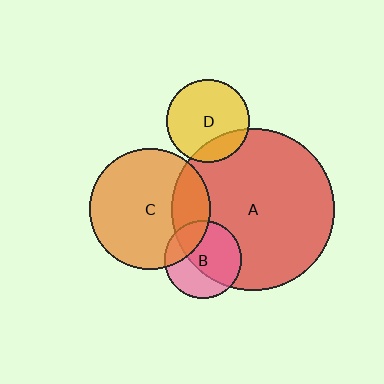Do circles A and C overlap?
Yes.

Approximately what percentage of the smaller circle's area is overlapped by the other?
Approximately 25%.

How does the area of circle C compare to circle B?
Approximately 2.4 times.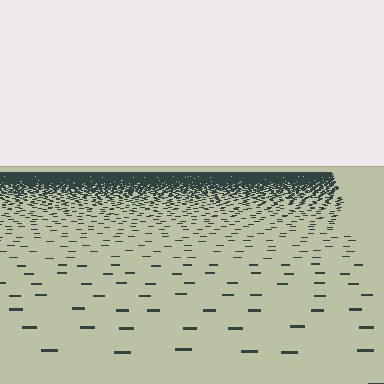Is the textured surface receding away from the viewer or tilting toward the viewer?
The surface is receding away from the viewer. Texture elements get smaller and denser toward the top.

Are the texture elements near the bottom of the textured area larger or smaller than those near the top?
Larger. Near the bottom, elements are closer to the viewer and appear at a bigger on-screen size.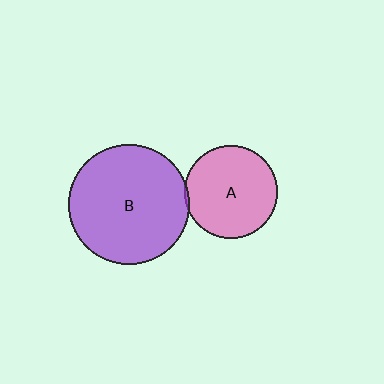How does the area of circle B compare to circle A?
Approximately 1.7 times.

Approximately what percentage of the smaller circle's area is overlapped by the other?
Approximately 5%.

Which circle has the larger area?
Circle B (purple).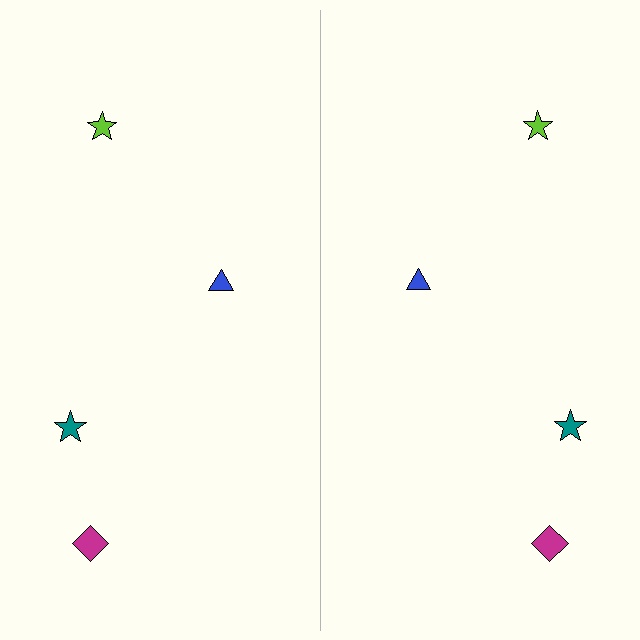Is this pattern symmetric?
Yes, this pattern has bilateral (reflection) symmetry.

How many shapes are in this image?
There are 8 shapes in this image.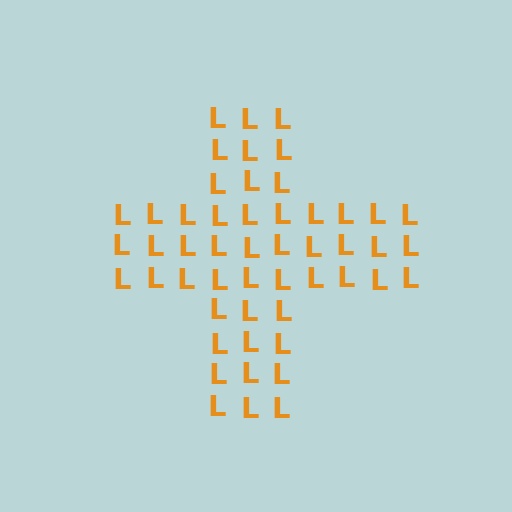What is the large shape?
The large shape is a cross.